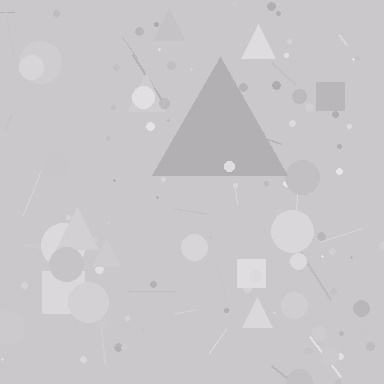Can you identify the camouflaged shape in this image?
The camouflaged shape is a triangle.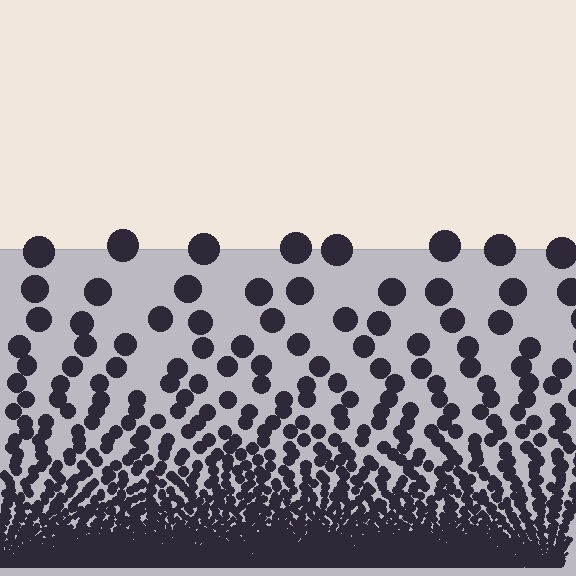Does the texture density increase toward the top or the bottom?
Density increases toward the bottom.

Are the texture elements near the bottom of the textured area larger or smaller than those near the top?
Smaller. The gradient is inverted — elements near the bottom are smaller and denser.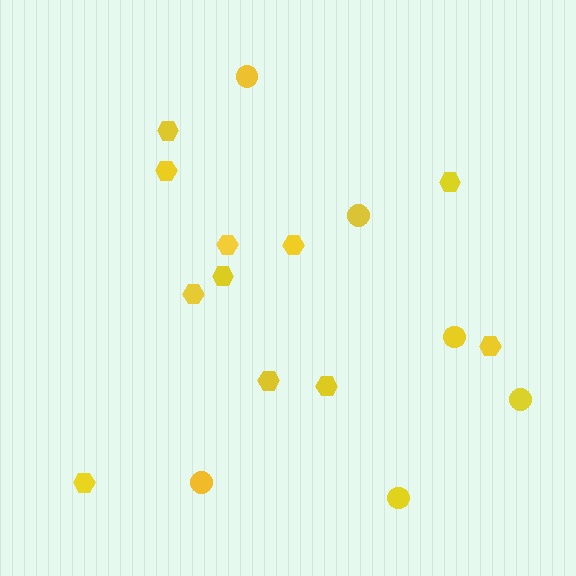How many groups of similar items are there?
There are 2 groups: one group of hexagons (11) and one group of circles (6).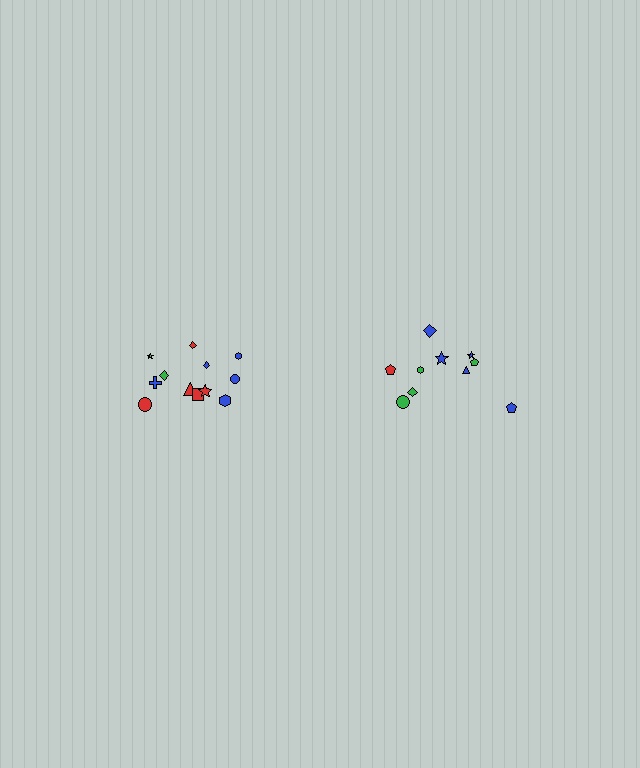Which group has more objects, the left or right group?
The left group.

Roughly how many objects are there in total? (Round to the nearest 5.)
Roughly 20 objects in total.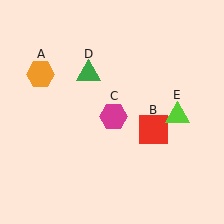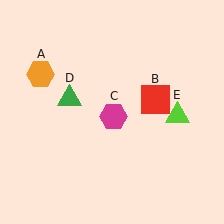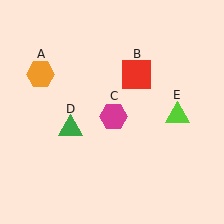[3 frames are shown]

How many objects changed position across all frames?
2 objects changed position: red square (object B), green triangle (object D).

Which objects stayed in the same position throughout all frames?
Orange hexagon (object A) and magenta hexagon (object C) and lime triangle (object E) remained stationary.